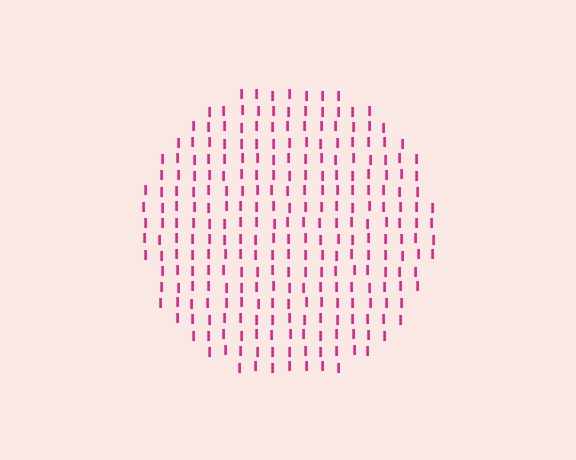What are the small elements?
The small elements are letter I's.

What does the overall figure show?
The overall figure shows a circle.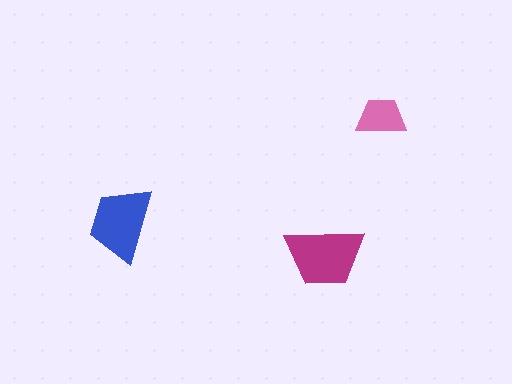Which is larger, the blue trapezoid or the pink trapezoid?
The blue one.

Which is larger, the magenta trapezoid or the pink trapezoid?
The magenta one.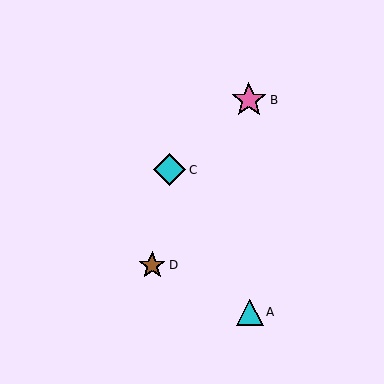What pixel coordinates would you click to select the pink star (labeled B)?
Click at (249, 100) to select the pink star B.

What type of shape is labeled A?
Shape A is a cyan triangle.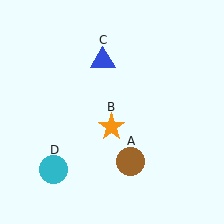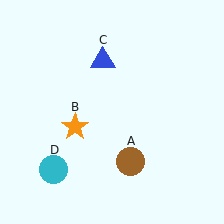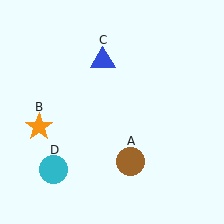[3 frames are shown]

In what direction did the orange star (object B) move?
The orange star (object B) moved left.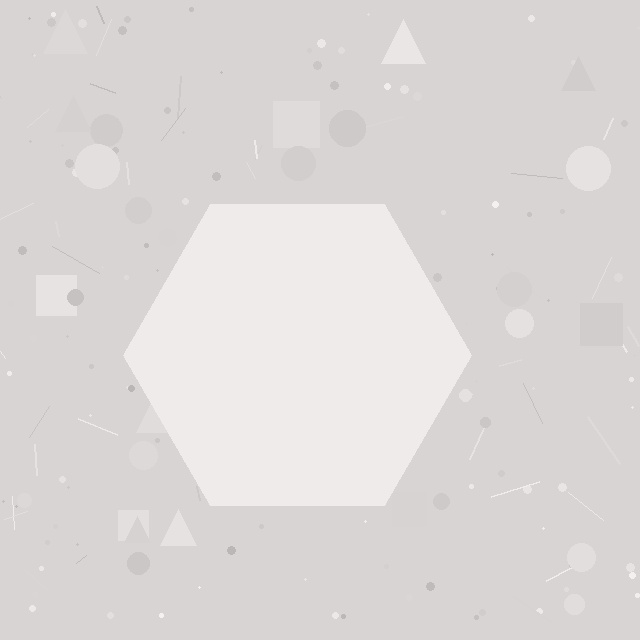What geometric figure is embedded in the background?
A hexagon is embedded in the background.